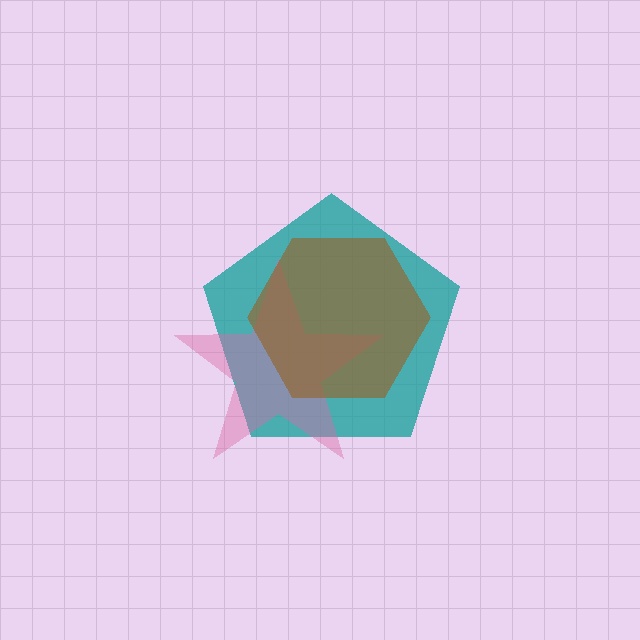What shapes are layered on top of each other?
The layered shapes are: a teal pentagon, a pink star, a brown hexagon.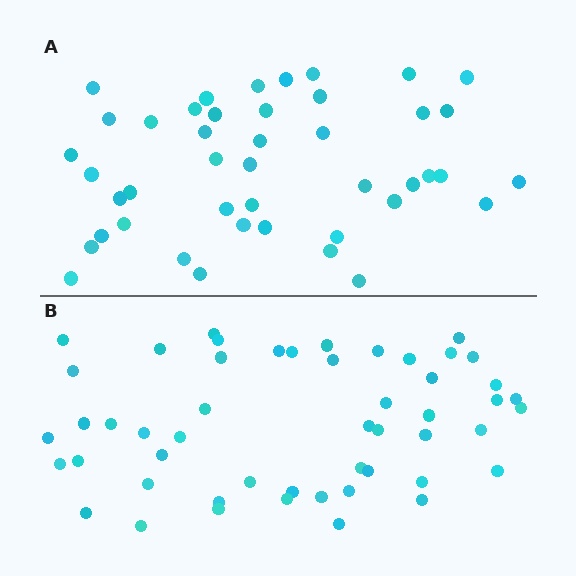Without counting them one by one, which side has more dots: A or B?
Region B (the bottom region) has more dots.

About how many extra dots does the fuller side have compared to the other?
Region B has roughly 8 or so more dots than region A.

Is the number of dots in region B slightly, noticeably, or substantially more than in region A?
Region B has only slightly more — the two regions are fairly close. The ratio is roughly 1.2 to 1.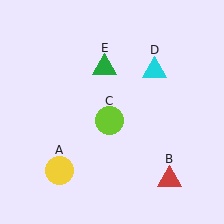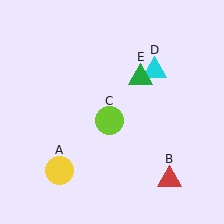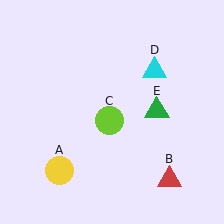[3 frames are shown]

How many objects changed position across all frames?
1 object changed position: green triangle (object E).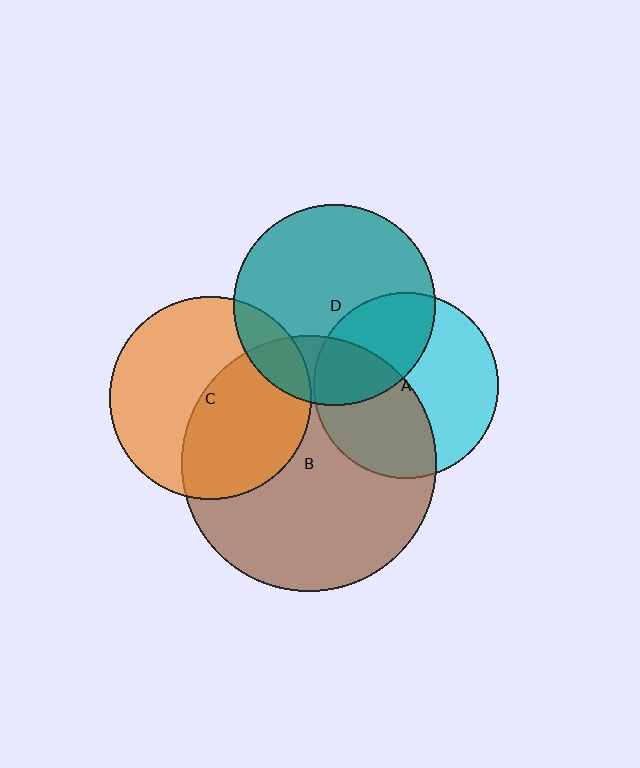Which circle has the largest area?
Circle B (brown).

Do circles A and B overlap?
Yes.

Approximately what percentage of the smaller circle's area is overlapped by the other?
Approximately 45%.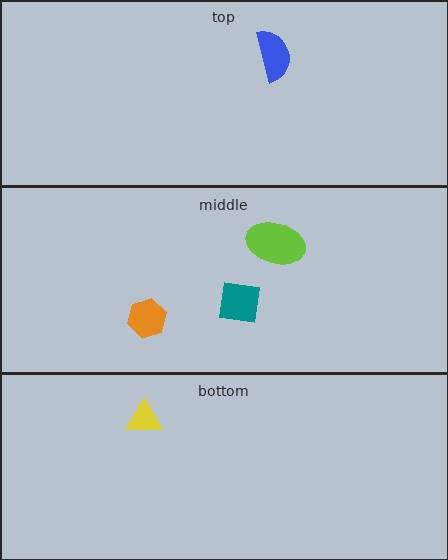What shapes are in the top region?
The blue semicircle.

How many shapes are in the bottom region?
1.